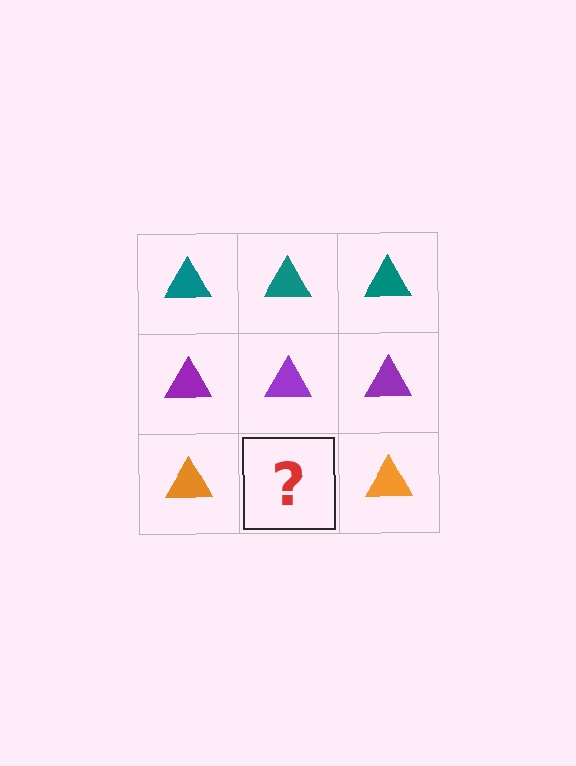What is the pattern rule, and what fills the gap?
The rule is that each row has a consistent color. The gap should be filled with an orange triangle.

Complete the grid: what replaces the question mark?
The question mark should be replaced with an orange triangle.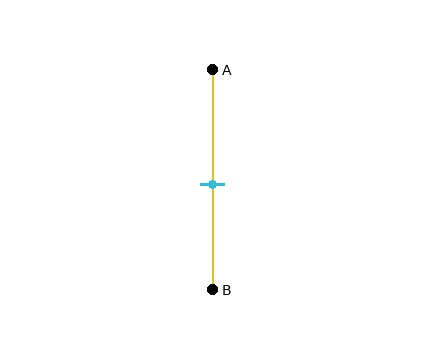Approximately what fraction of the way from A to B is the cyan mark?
The cyan mark is approximately 50% of the way from A to B.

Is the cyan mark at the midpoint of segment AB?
Yes, the mark is approximately at the midpoint.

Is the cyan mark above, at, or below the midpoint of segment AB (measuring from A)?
The cyan mark is approximately at the midpoint of segment AB.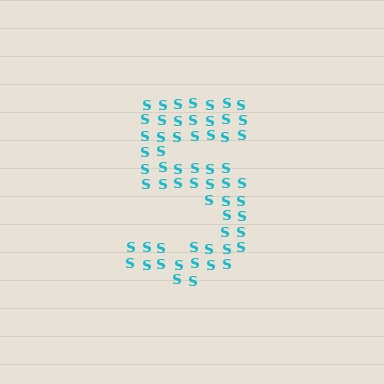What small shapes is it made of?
It is made of small letter S's.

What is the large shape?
The large shape is the digit 5.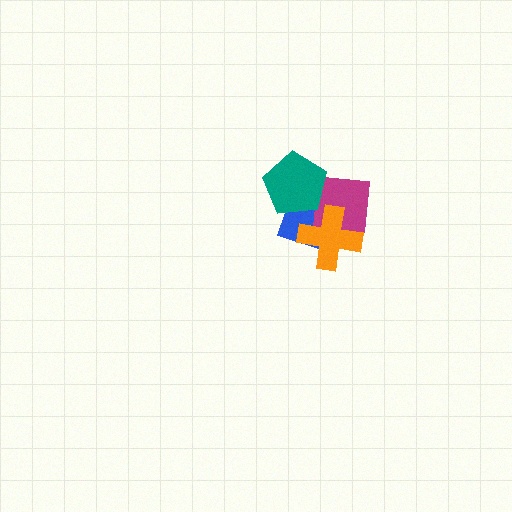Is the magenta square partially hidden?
Yes, it is partially covered by another shape.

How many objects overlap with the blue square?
3 objects overlap with the blue square.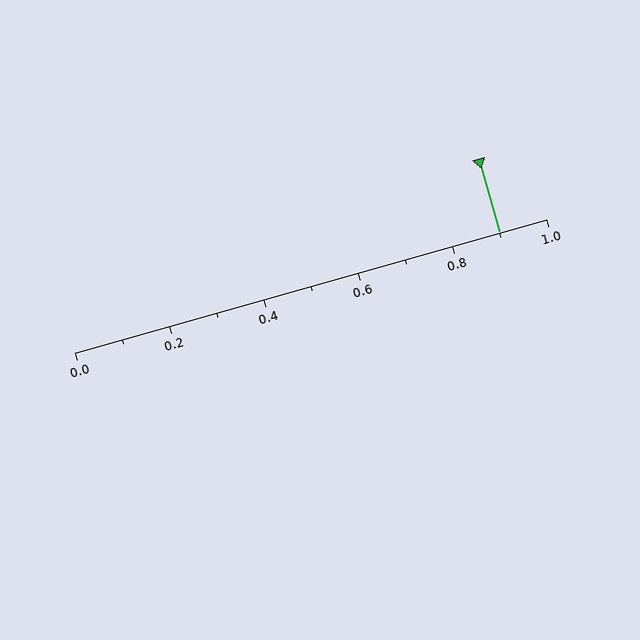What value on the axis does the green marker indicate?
The marker indicates approximately 0.9.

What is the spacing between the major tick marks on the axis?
The major ticks are spaced 0.2 apart.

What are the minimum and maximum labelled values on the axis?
The axis runs from 0.0 to 1.0.